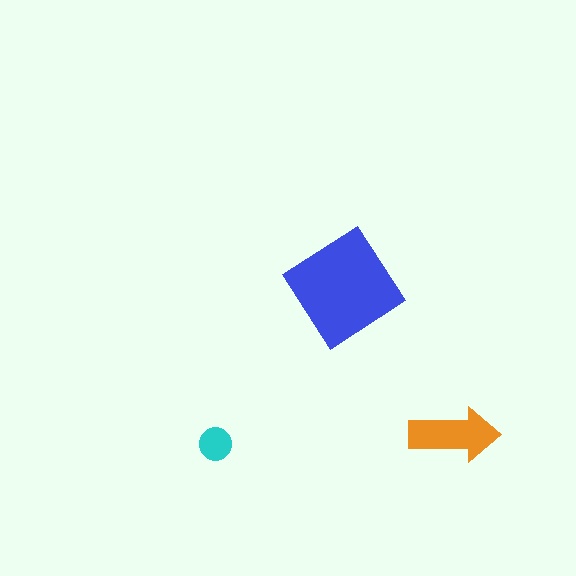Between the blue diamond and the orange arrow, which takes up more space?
The blue diamond.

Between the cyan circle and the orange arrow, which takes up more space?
The orange arrow.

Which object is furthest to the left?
The cyan circle is leftmost.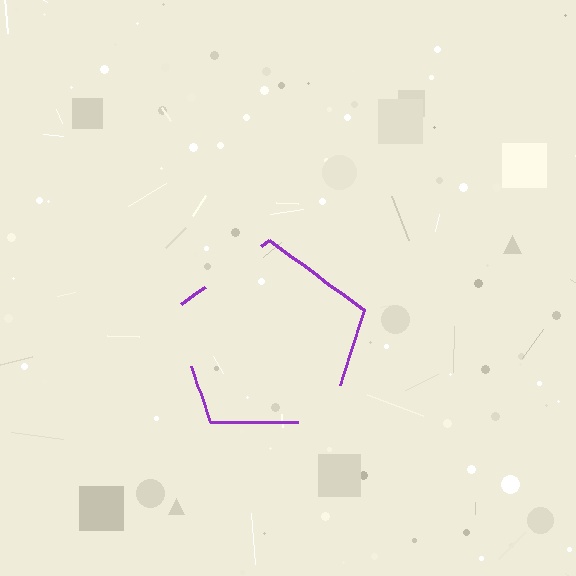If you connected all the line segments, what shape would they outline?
They would outline a pentagon.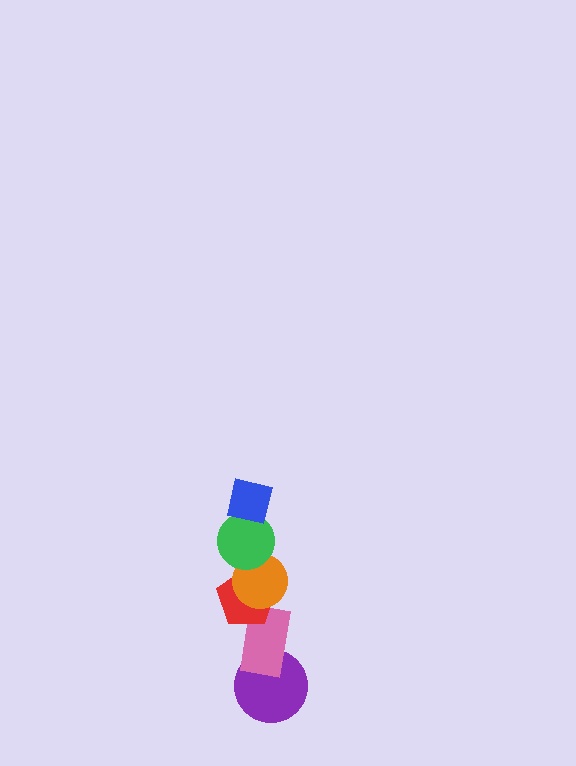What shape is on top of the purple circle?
The pink rectangle is on top of the purple circle.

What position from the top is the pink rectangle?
The pink rectangle is 5th from the top.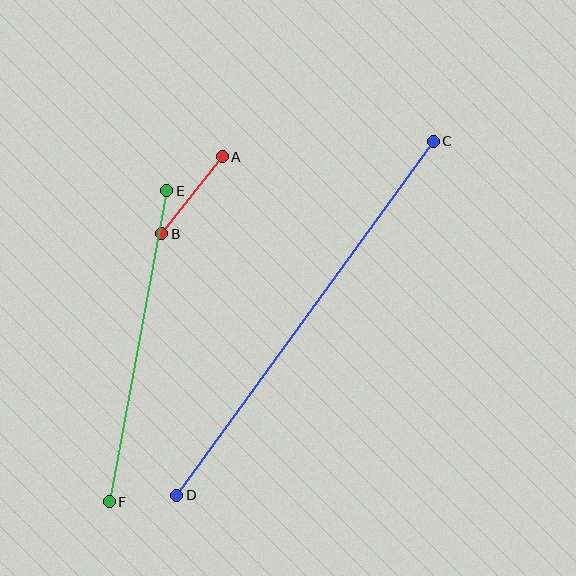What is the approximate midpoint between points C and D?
The midpoint is at approximately (305, 318) pixels.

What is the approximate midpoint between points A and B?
The midpoint is at approximately (192, 195) pixels.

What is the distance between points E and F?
The distance is approximately 316 pixels.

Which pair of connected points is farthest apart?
Points C and D are farthest apart.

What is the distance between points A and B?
The distance is approximately 98 pixels.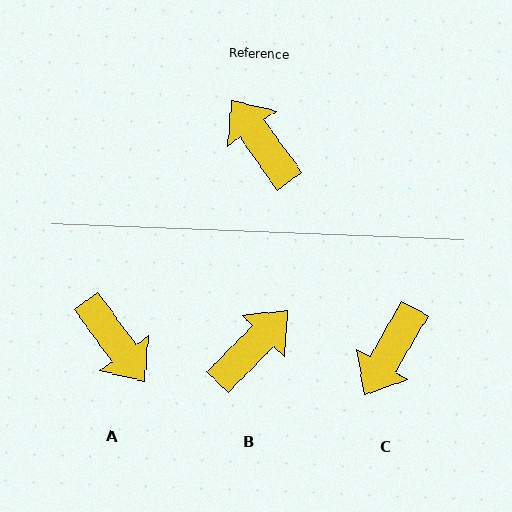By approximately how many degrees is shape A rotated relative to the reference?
Approximately 179 degrees clockwise.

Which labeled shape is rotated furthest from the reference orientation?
A, about 179 degrees away.